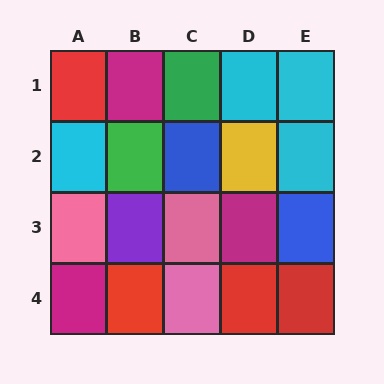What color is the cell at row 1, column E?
Cyan.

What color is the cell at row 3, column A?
Pink.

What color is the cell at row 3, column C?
Pink.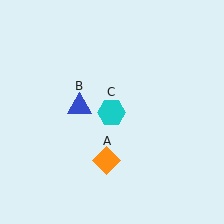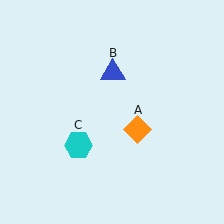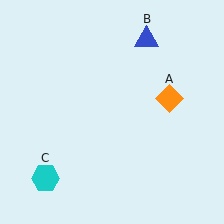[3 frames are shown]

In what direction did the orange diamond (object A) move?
The orange diamond (object A) moved up and to the right.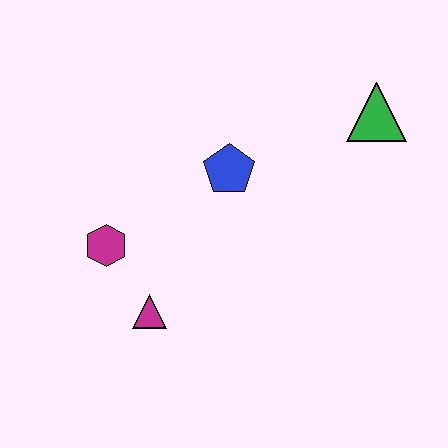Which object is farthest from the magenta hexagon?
The green triangle is farthest from the magenta hexagon.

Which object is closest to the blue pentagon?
The magenta hexagon is closest to the blue pentagon.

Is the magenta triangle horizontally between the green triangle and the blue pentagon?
No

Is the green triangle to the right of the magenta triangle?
Yes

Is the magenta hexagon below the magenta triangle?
No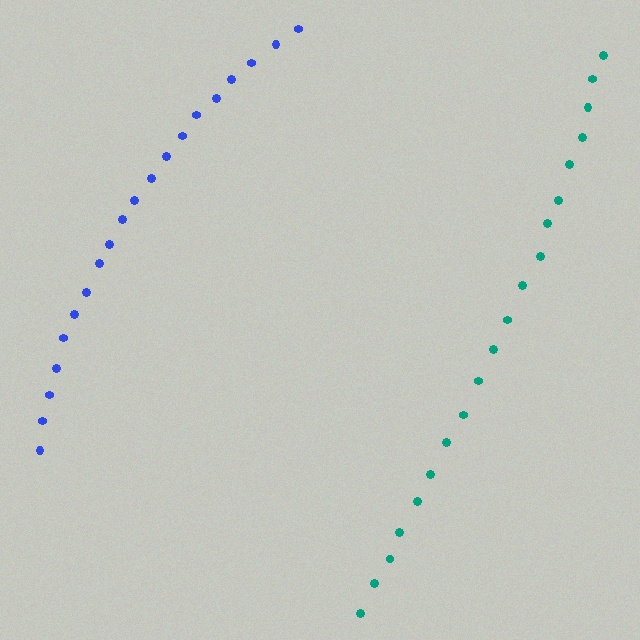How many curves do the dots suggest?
There are 2 distinct paths.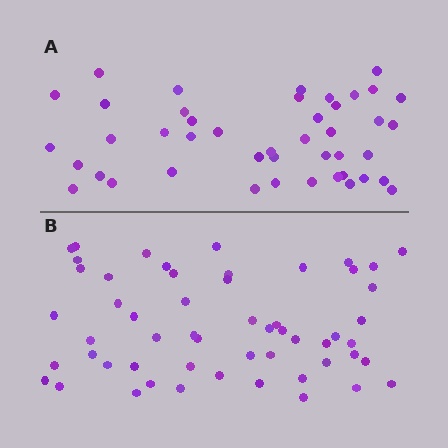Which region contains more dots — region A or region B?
Region B (the bottom region) has more dots.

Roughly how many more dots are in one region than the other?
Region B has roughly 12 or so more dots than region A.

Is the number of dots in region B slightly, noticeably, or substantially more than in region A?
Region B has noticeably more, but not dramatically so. The ratio is roughly 1.2 to 1.